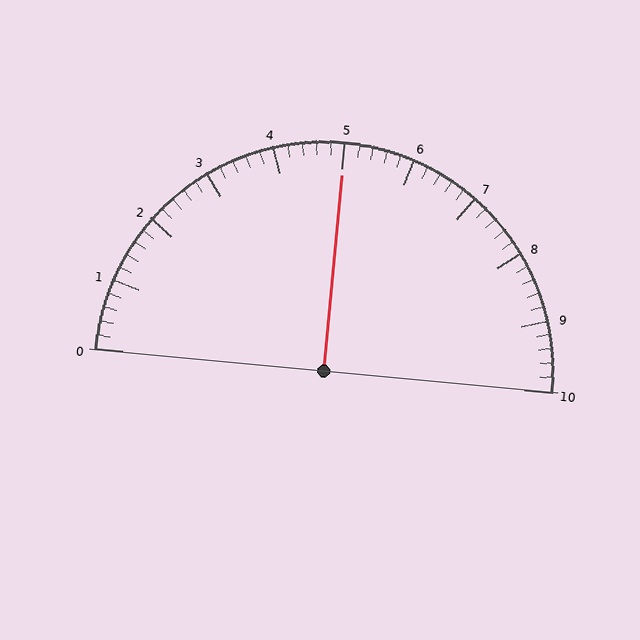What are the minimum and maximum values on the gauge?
The gauge ranges from 0 to 10.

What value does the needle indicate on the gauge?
The needle indicates approximately 5.0.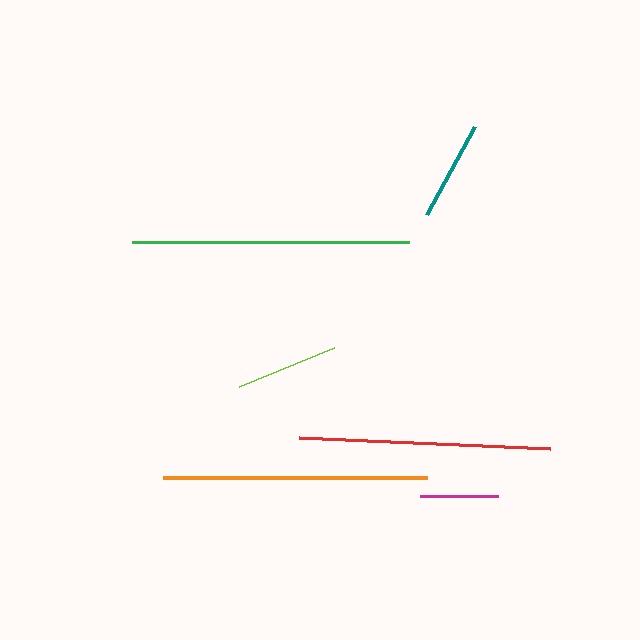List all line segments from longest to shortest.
From longest to shortest: green, orange, red, lime, teal, magenta.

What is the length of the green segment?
The green segment is approximately 277 pixels long.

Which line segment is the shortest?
The magenta line is the shortest at approximately 78 pixels.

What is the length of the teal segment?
The teal segment is approximately 100 pixels long.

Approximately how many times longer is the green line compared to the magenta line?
The green line is approximately 3.5 times the length of the magenta line.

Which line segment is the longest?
The green line is the longest at approximately 277 pixels.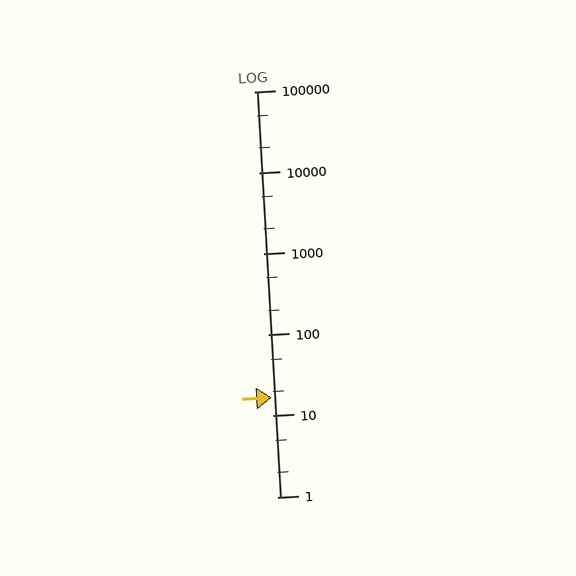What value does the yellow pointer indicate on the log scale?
The pointer indicates approximately 17.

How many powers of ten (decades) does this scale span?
The scale spans 5 decades, from 1 to 100000.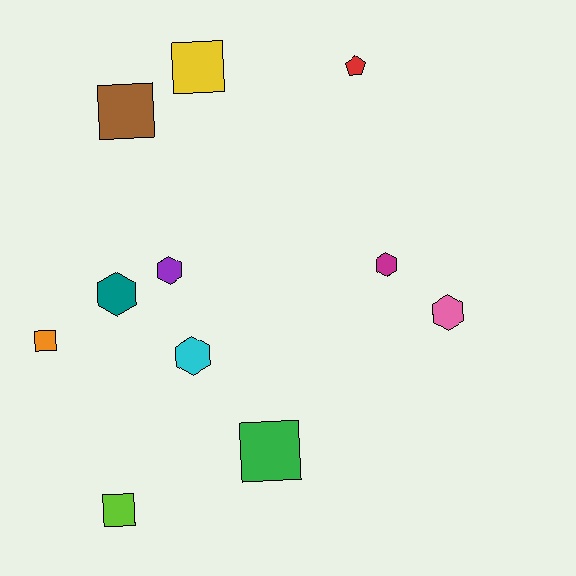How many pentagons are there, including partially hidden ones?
There is 1 pentagon.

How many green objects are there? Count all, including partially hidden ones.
There is 1 green object.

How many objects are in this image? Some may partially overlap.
There are 11 objects.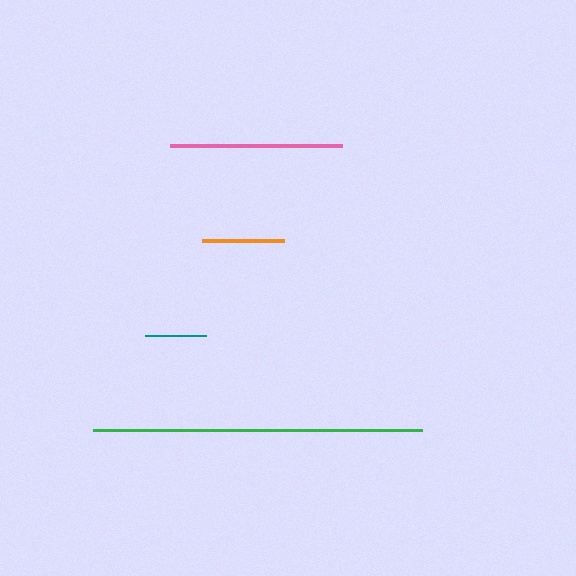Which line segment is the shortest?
The teal line is the shortest at approximately 61 pixels.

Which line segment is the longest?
The green line is the longest at approximately 328 pixels.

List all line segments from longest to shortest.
From longest to shortest: green, pink, orange, teal.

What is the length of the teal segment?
The teal segment is approximately 61 pixels long.